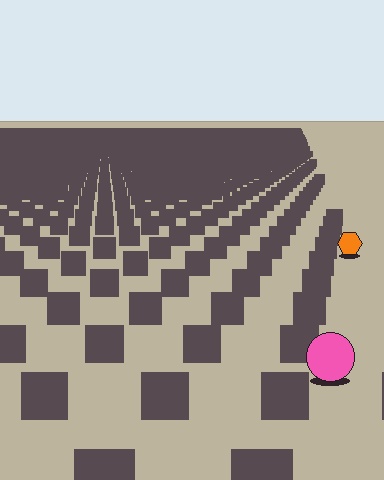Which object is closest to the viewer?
The pink circle is closest. The texture marks near it are larger and more spread out.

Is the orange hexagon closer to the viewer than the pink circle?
No. The pink circle is closer — you can tell from the texture gradient: the ground texture is coarser near it.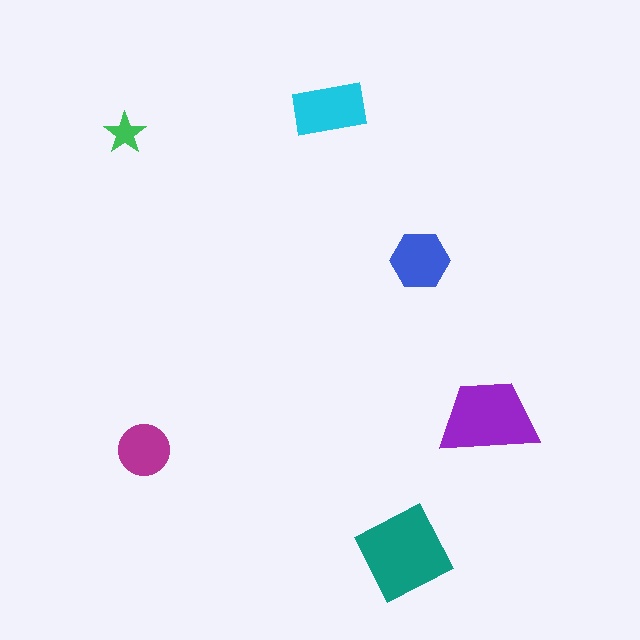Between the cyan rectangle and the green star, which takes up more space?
The cyan rectangle.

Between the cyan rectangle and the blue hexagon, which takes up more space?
The cyan rectangle.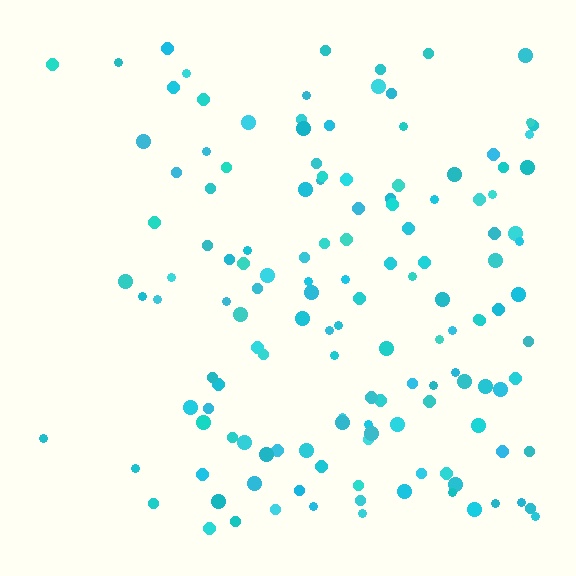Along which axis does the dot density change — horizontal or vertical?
Horizontal.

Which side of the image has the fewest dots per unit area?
The left.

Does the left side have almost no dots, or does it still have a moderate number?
Still a moderate number, just noticeably fewer than the right.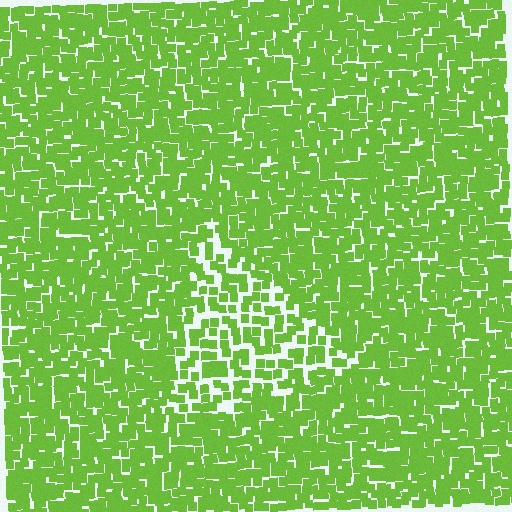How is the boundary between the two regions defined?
The boundary is defined by a change in element density (approximately 1.7x ratio). All elements are the same color, size, and shape.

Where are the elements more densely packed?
The elements are more densely packed outside the triangle boundary.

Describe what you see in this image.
The image contains small lime elements arranged at two different densities. A triangle-shaped region is visible where the elements are less densely packed than the surrounding area.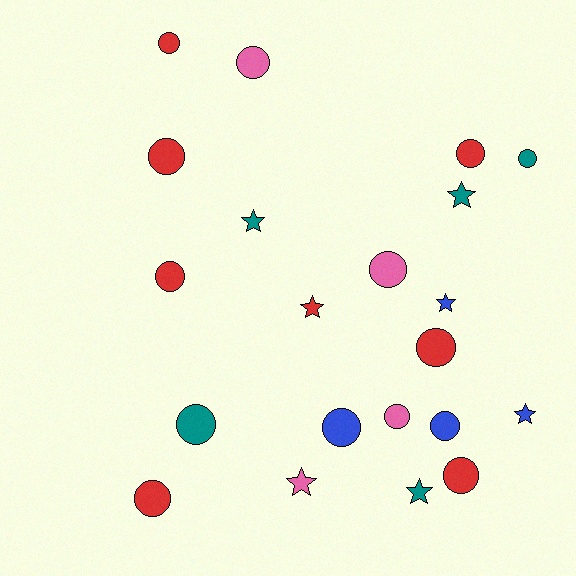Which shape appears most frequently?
Circle, with 14 objects.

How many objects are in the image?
There are 21 objects.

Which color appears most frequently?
Red, with 8 objects.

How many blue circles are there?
There are 2 blue circles.